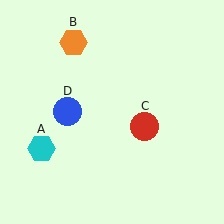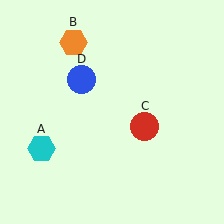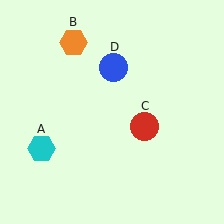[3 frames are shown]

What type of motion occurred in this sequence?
The blue circle (object D) rotated clockwise around the center of the scene.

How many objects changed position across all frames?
1 object changed position: blue circle (object D).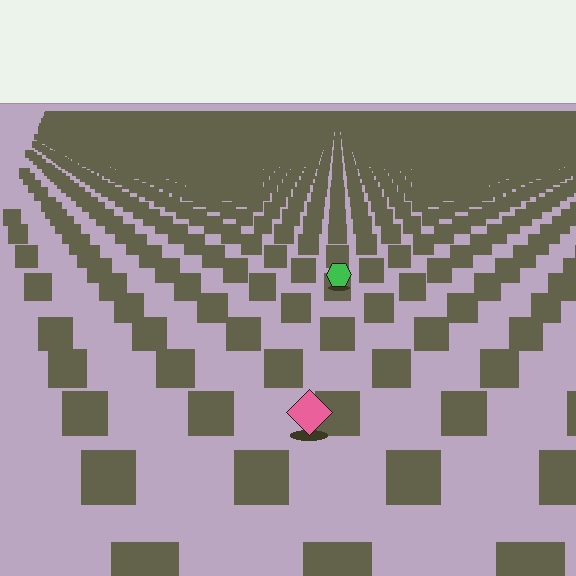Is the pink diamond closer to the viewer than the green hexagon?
Yes. The pink diamond is closer — you can tell from the texture gradient: the ground texture is coarser near it.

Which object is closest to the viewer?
The pink diamond is closest. The texture marks near it are larger and more spread out.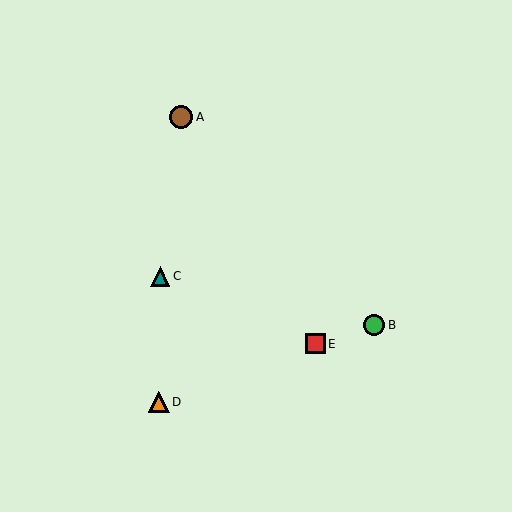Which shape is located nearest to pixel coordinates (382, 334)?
The green circle (labeled B) at (375, 325) is nearest to that location.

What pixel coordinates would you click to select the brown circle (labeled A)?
Click at (181, 117) to select the brown circle A.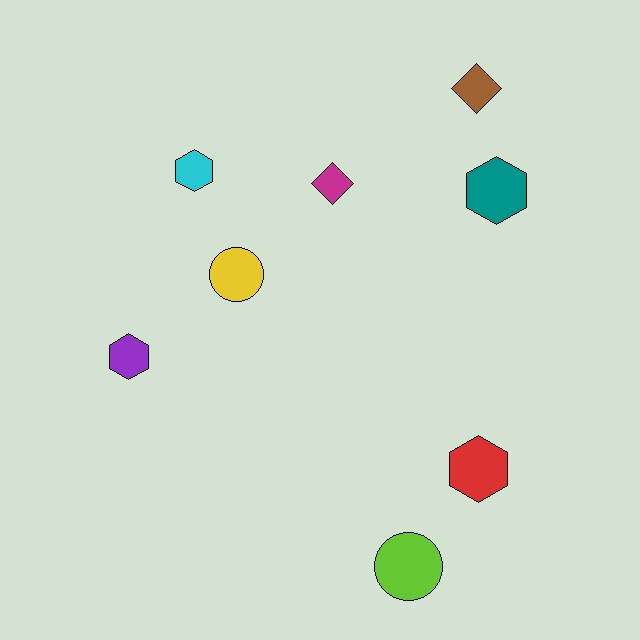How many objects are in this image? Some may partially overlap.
There are 8 objects.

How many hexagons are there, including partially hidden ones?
There are 4 hexagons.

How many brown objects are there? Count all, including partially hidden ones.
There is 1 brown object.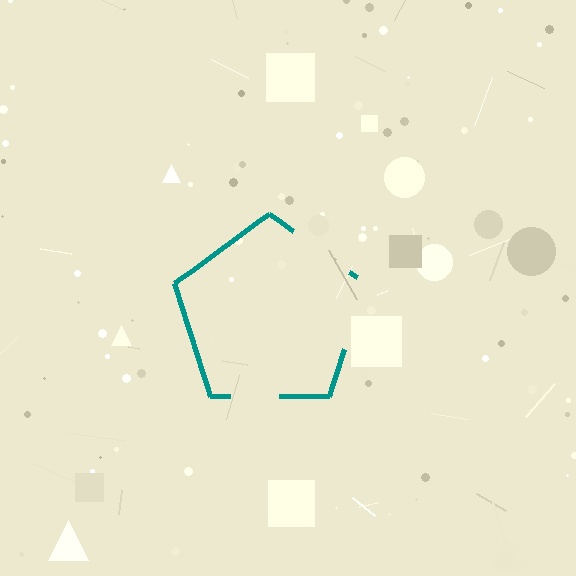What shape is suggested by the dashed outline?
The dashed outline suggests a pentagon.